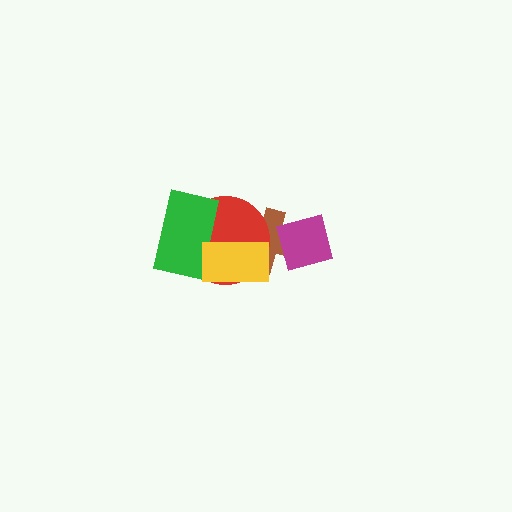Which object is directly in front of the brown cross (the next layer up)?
The red circle is directly in front of the brown cross.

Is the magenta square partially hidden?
No, no other shape covers it.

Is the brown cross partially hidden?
Yes, it is partially covered by another shape.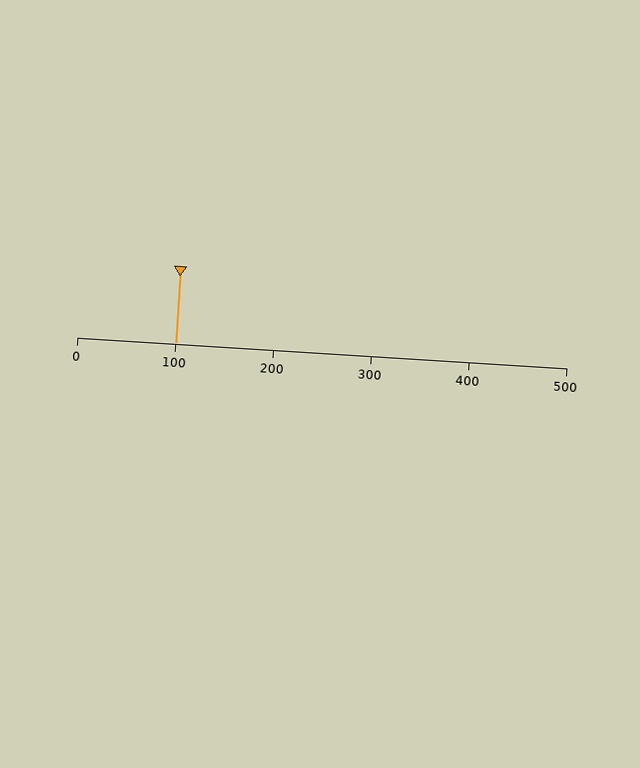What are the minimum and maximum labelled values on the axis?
The axis runs from 0 to 500.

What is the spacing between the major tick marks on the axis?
The major ticks are spaced 100 apart.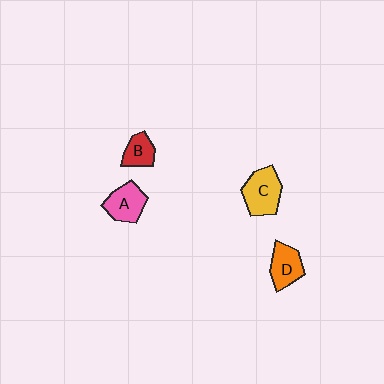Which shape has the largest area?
Shape C (yellow).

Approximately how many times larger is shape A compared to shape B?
Approximately 1.5 times.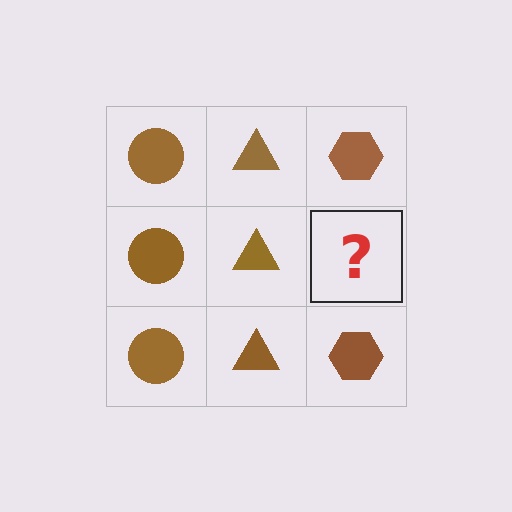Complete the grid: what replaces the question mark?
The question mark should be replaced with a brown hexagon.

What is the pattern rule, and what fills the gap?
The rule is that each column has a consistent shape. The gap should be filled with a brown hexagon.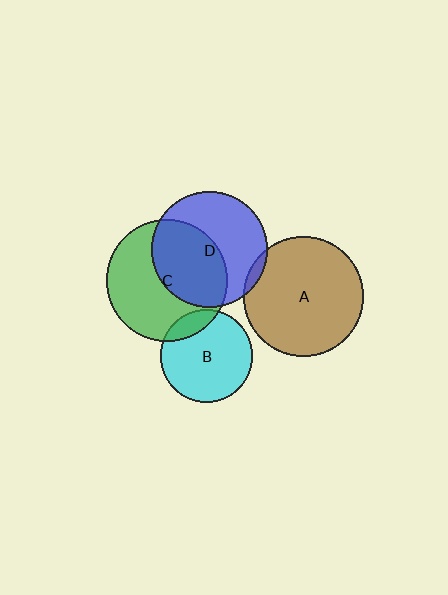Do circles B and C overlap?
Yes.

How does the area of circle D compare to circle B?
Approximately 1.5 times.